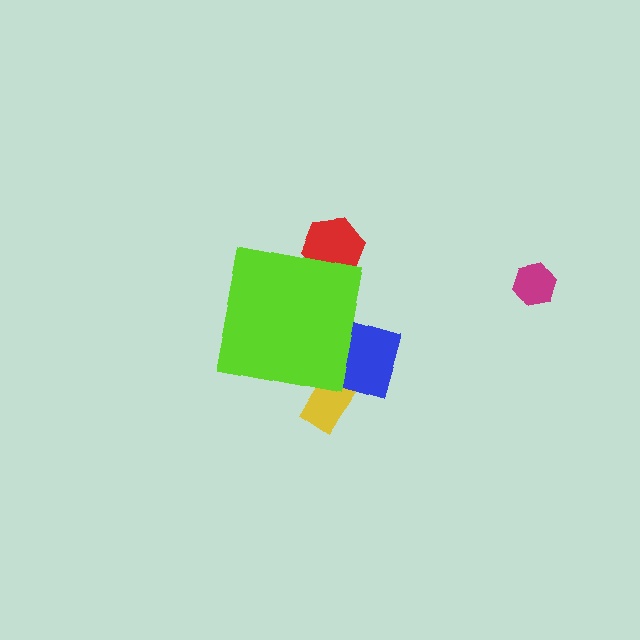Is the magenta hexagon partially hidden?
No, the magenta hexagon is fully visible.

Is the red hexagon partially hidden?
Yes, the red hexagon is partially hidden behind the lime square.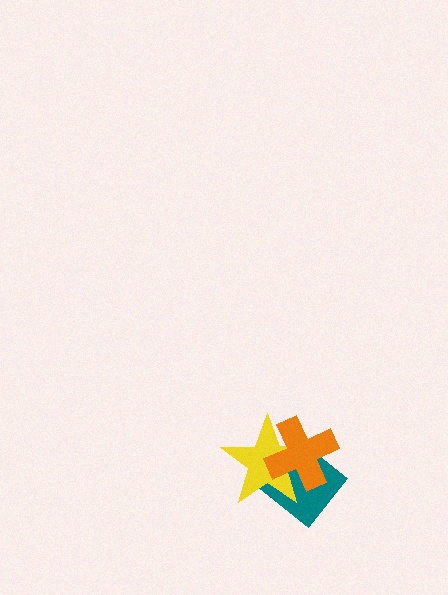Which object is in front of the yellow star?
The orange cross is in front of the yellow star.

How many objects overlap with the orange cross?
2 objects overlap with the orange cross.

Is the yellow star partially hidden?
Yes, it is partially covered by another shape.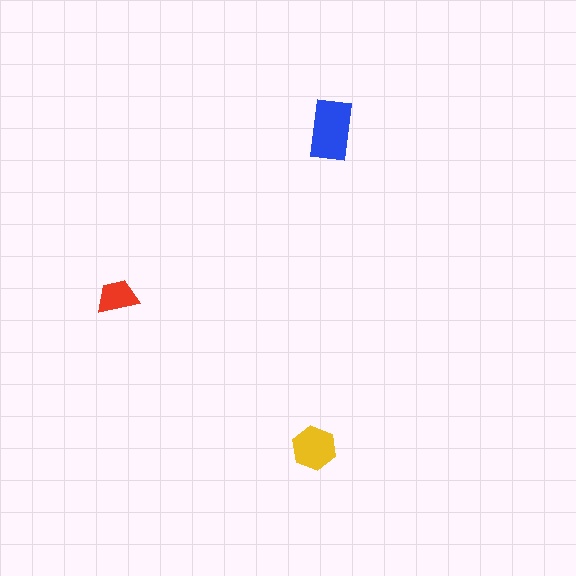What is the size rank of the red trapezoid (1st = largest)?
3rd.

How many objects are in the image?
There are 3 objects in the image.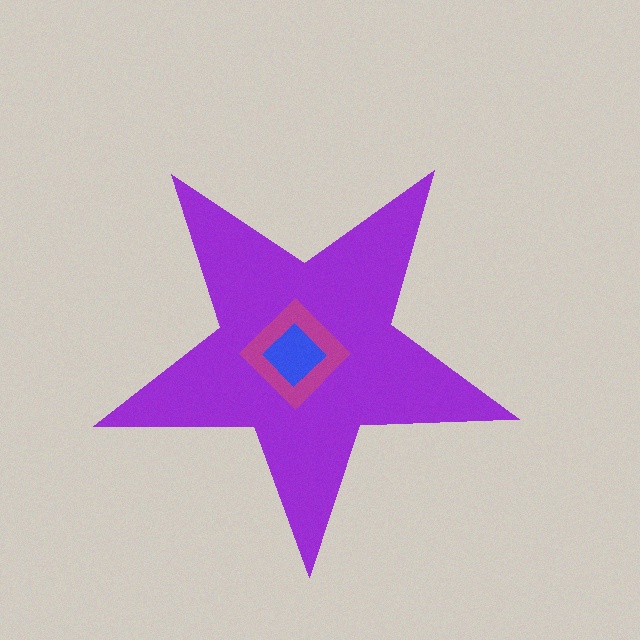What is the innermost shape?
The blue diamond.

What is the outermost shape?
The purple star.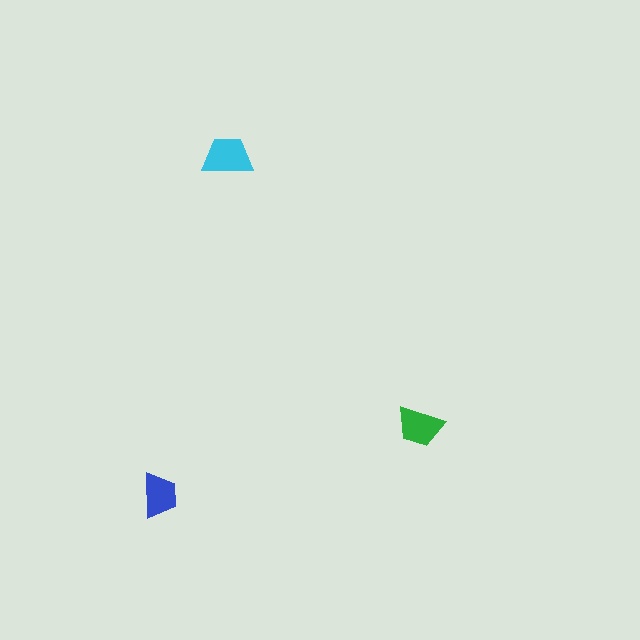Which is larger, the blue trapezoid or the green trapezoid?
The green one.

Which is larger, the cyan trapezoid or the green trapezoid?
The cyan one.